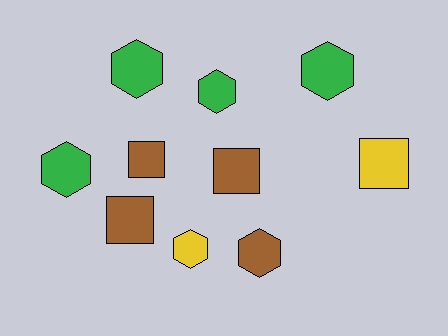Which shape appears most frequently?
Hexagon, with 6 objects.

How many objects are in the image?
There are 10 objects.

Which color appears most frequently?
Green, with 4 objects.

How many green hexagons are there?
There are 4 green hexagons.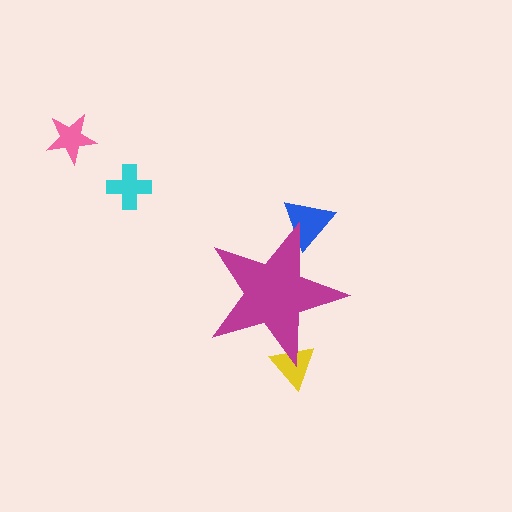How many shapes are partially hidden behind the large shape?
2 shapes are partially hidden.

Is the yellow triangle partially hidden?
Yes, the yellow triangle is partially hidden behind the magenta star.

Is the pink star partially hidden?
No, the pink star is fully visible.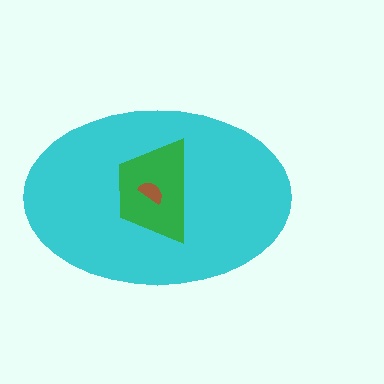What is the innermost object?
The brown semicircle.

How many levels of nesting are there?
3.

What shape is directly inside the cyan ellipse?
The green trapezoid.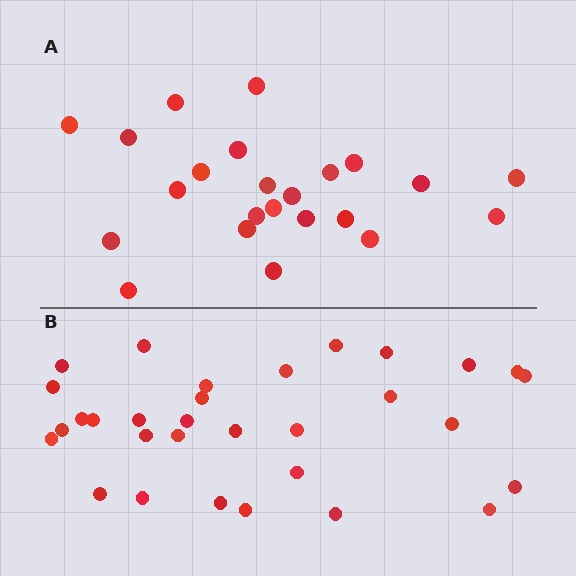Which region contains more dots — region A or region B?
Region B (the bottom region) has more dots.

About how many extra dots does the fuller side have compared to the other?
Region B has roughly 8 or so more dots than region A.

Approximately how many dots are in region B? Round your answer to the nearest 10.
About 30 dots. (The exact count is 31, which rounds to 30.)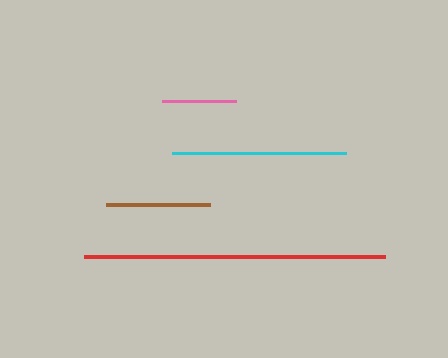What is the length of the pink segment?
The pink segment is approximately 74 pixels long.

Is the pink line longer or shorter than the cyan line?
The cyan line is longer than the pink line.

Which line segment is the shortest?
The pink line is the shortest at approximately 74 pixels.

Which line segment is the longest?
The red line is the longest at approximately 301 pixels.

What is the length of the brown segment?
The brown segment is approximately 104 pixels long.